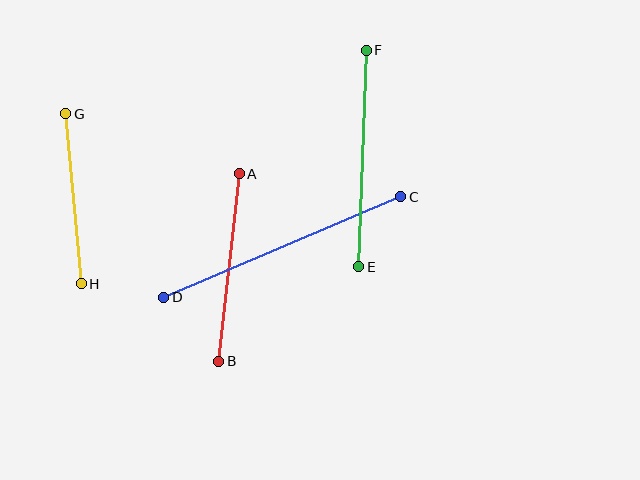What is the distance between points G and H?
The distance is approximately 171 pixels.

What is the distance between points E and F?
The distance is approximately 216 pixels.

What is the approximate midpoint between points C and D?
The midpoint is at approximately (282, 247) pixels.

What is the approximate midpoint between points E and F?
The midpoint is at approximately (362, 159) pixels.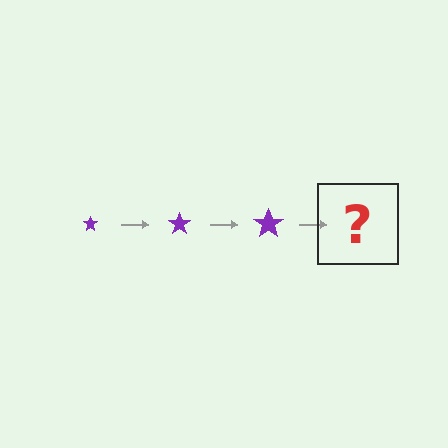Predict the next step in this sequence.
The next step is a purple star, larger than the previous one.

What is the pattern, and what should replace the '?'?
The pattern is that the star gets progressively larger each step. The '?' should be a purple star, larger than the previous one.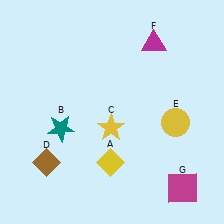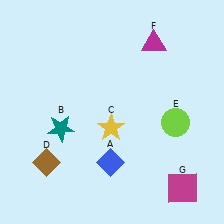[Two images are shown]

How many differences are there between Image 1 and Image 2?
There are 2 differences between the two images.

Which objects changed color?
A changed from yellow to blue. E changed from yellow to lime.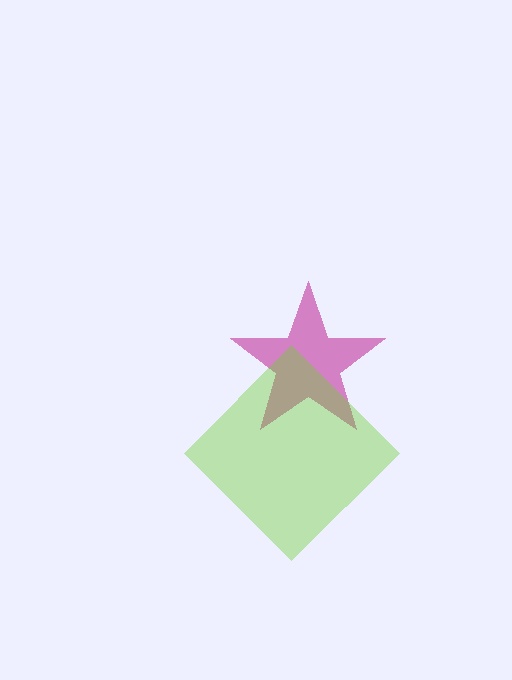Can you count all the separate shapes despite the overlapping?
Yes, there are 2 separate shapes.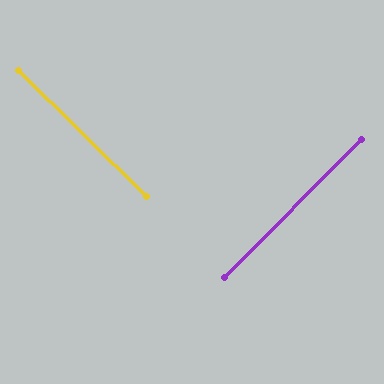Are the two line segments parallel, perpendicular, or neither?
Perpendicular — they meet at approximately 90°.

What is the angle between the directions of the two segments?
Approximately 90 degrees.